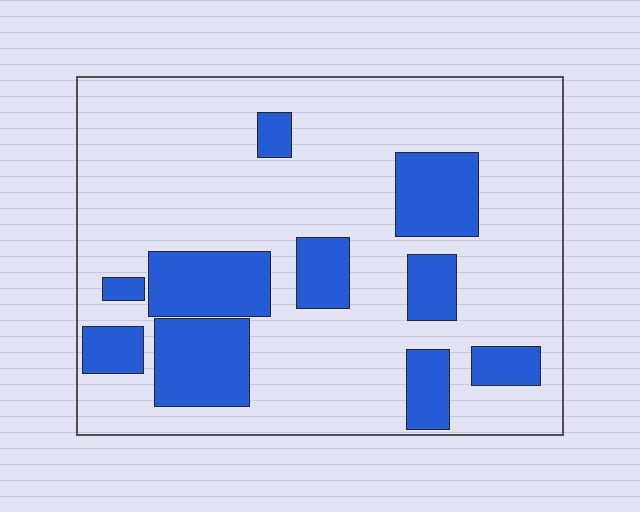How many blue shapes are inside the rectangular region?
10.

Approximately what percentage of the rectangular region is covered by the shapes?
Approximately 25%.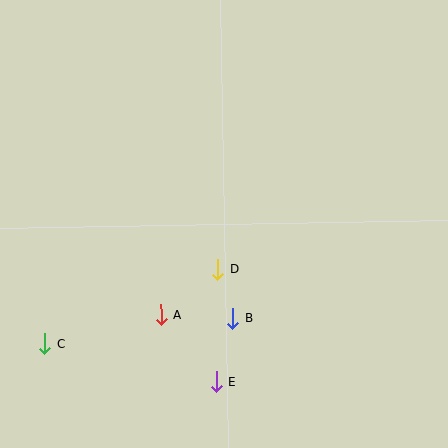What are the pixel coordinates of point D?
Point D is at (217, 269).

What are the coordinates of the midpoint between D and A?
The midpoint between D and A is at (189, 292).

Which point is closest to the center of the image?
Point D at (217, 269) is closest to the center.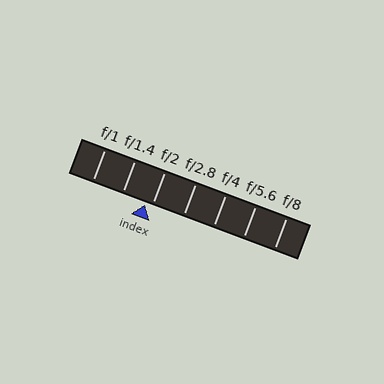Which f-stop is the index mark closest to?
The index mark is closest to f/2.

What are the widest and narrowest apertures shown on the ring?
The widest aperture shown is f/1 and the narrowest is f/8.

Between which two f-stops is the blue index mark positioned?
The index mark is between f/1.4 and f/2.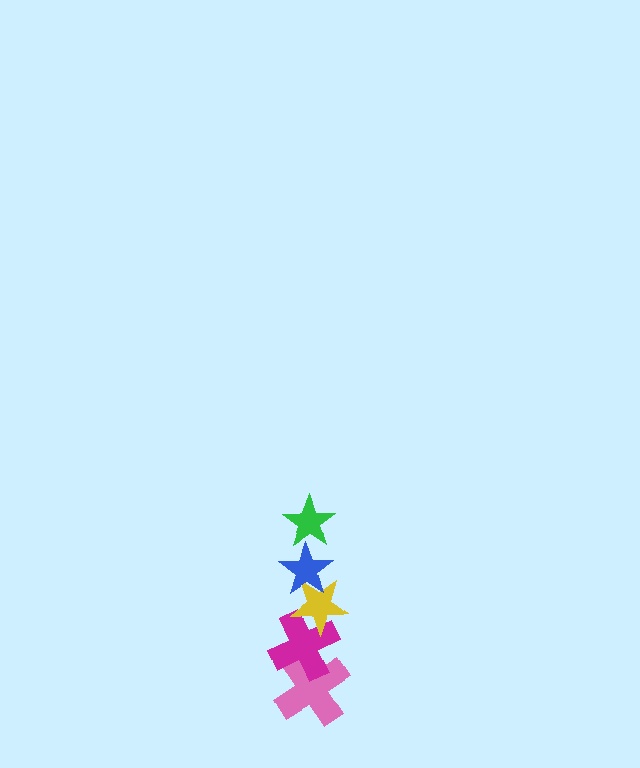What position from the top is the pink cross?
The pink cross is 5th from the top.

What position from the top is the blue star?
The blue star is 2nd from the top.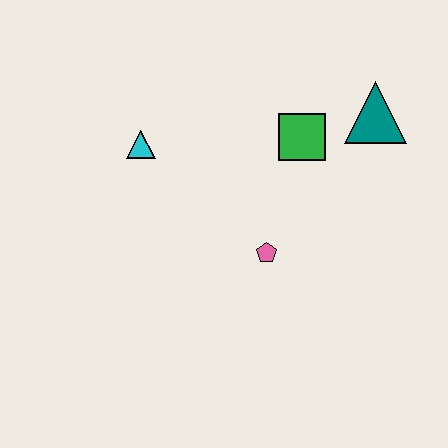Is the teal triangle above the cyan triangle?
Yes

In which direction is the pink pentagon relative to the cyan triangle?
The pink pentagon is to the right of the cyan triangle.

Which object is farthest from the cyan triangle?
The teal triangle is farthest from the cyan triangle.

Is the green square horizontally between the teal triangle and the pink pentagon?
Yes